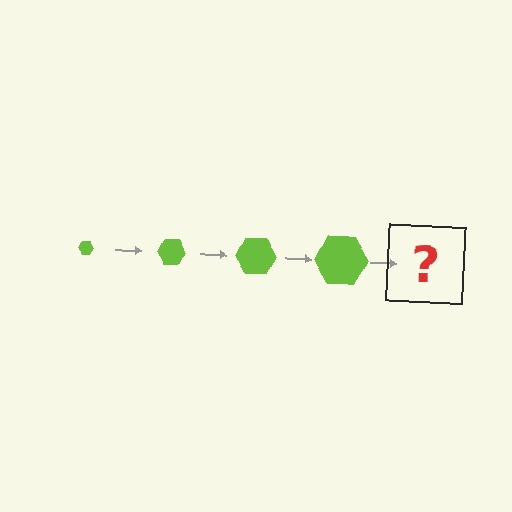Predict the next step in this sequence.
The next step is a lime hexagon, larger than the previous one.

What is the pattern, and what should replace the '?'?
The pattern is that the hexagon gets progressively larger each step. The '?' should be a lime hexagon, larger than the previous one.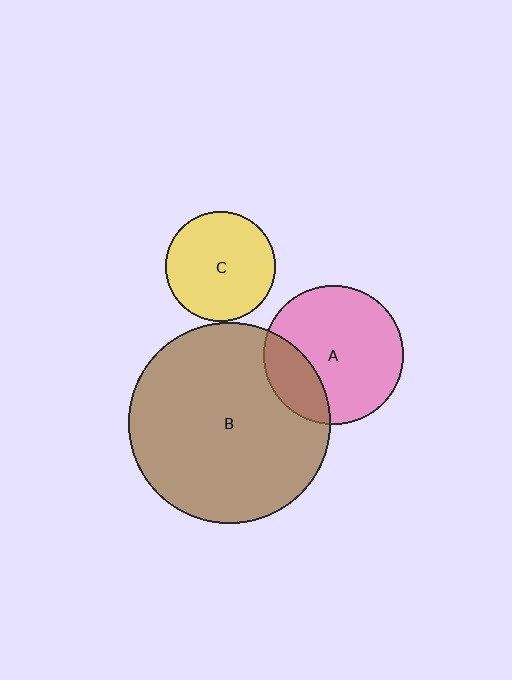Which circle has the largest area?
Circle B (brown).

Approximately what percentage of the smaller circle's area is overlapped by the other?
Approximately 25%.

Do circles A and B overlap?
Yes.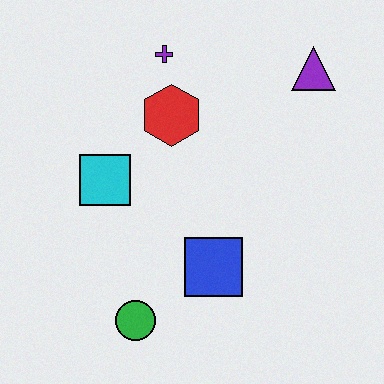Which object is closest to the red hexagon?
The purple cross is closest to the red hexagon.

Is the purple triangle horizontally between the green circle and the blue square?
No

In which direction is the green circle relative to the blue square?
The green circle is to the left of the blue square.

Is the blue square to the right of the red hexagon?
Yes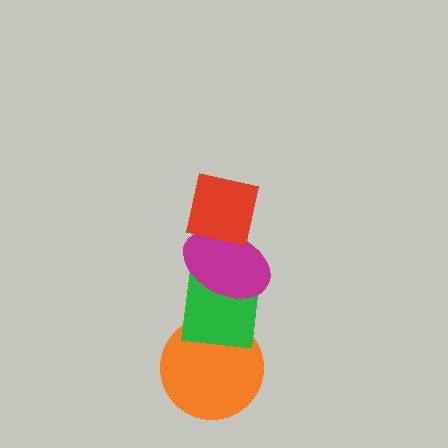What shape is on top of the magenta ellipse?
The red square is on top of the magenta ellipse.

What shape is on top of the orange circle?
The green square is on top of the orange circle.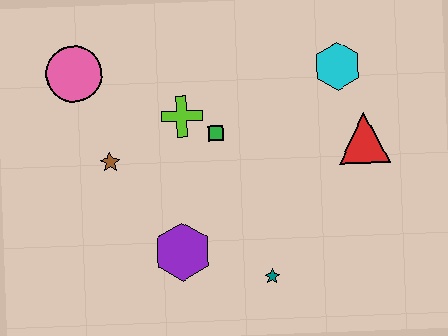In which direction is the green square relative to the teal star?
The green square is above the teal star.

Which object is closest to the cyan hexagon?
The red triangle is closest to the cyan hexagon.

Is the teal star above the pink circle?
No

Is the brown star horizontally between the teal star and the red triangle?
No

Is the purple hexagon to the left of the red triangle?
Yes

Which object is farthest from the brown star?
The red triangle is farthest from the brown star.